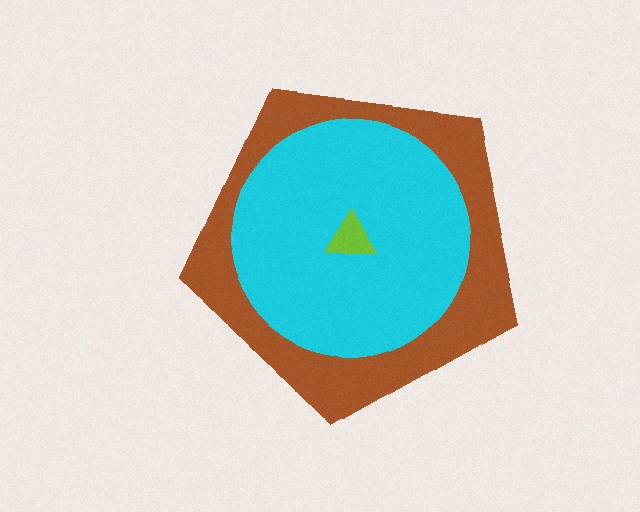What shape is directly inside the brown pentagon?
The cyan circle.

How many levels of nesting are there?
3.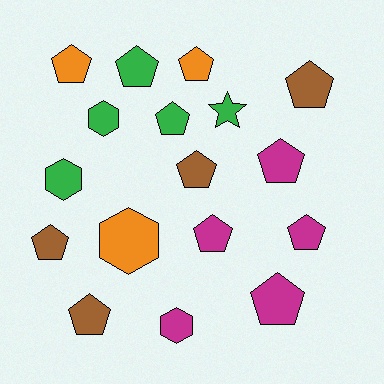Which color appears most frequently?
Green, with 5 objects.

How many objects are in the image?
There are 17 objects.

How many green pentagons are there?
There are 2 green pentagons.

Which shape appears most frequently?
Pentagon, with 12 objects.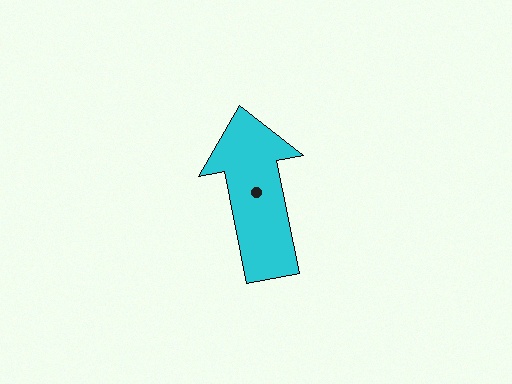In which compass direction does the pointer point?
North.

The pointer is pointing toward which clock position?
Roughly 12 o'clock.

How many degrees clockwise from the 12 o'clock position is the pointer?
Approximately 349 degrees.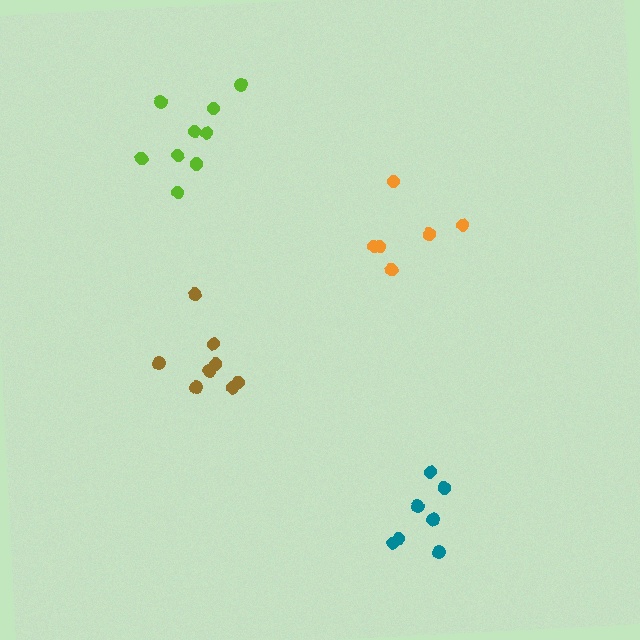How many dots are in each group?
Group 1: 6 dots, Group 2: 9 dots, Group 3: 7 dots, Group 4: 8 dots (30 total).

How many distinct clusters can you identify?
There are 4 distinct clusters.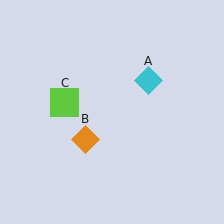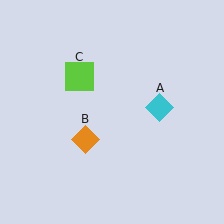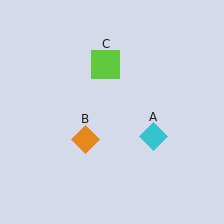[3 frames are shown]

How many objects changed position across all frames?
2 objects changed position: cyan diamond (object A), lime square (object C).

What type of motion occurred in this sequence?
The cyan diamond (object A), lime square (object C) rotated clockwise around the center of the scene.